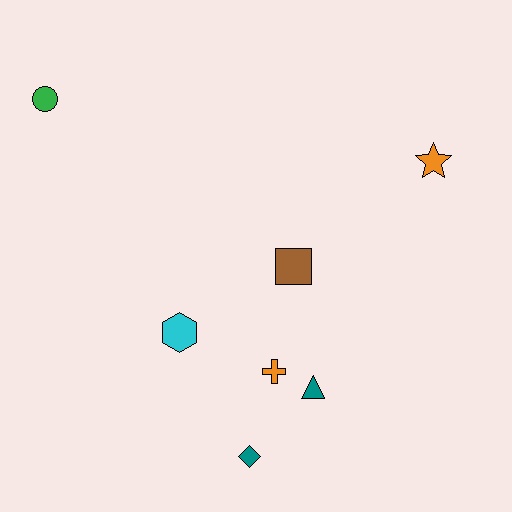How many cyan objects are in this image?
There is 1 cyan object.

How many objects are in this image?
There are 7 objects.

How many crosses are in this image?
There is 1 cross.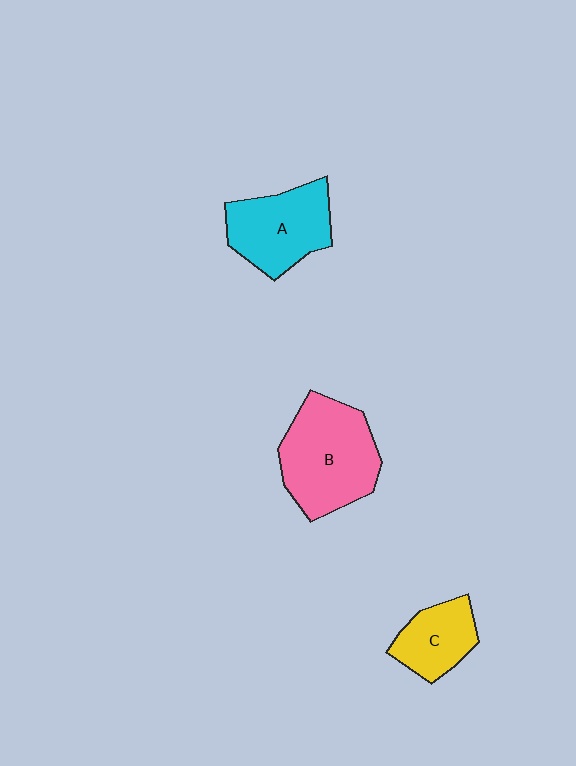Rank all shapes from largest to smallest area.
From largest to smallest: B (pink), A (cyan), C (yellow).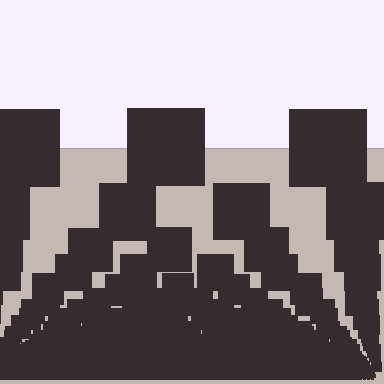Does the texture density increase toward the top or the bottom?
Density increases toward the bottom.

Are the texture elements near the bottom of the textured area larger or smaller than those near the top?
Smaller. The gradient is inverted — elements near the bottom are smaller and denser.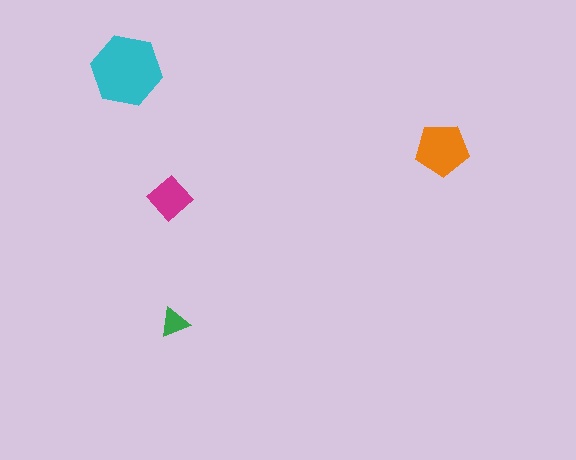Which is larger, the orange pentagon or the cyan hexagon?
The cyan hexagon.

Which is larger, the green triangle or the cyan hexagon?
The cyan hexagon.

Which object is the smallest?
The green triangle.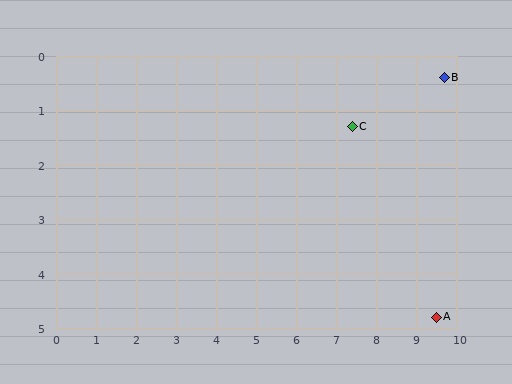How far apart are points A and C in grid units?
Points A and C are about 4.1 grid units apart.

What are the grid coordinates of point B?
Point B is at approximately (9.7, 0.4).